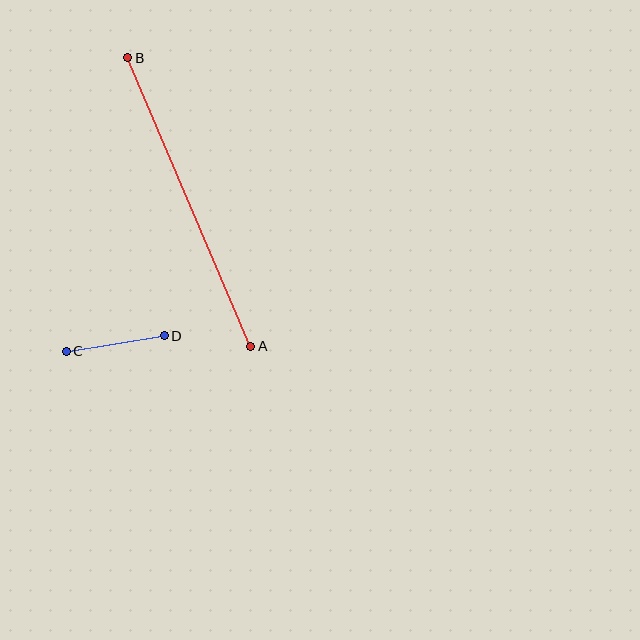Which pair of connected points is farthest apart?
Points A and B are farthest apart.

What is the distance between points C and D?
The distance is approximately 99 pixels.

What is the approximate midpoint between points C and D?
The midpoint is at approximately (115, 344) pixels.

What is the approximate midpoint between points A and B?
The midpoint is at approximately (189, 202) pixels.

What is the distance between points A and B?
The distance is approximately 314 pixels.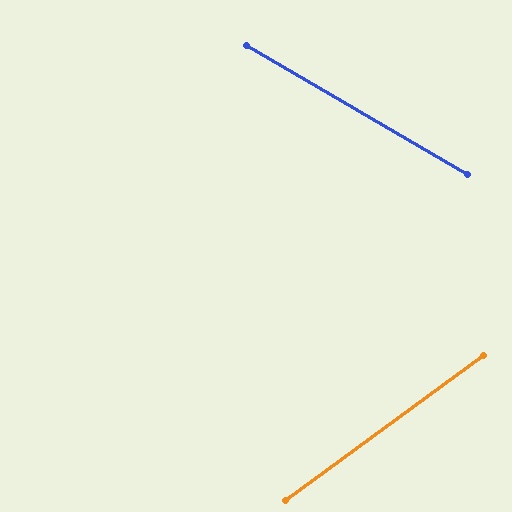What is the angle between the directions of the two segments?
Approximately 66 degrees.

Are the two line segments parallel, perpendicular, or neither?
Neither parallel nor perpendicular — they differ by about 66°.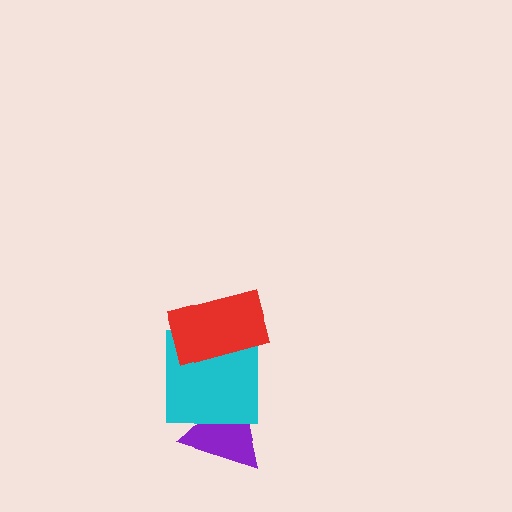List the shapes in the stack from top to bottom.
From top to bottom: the red rectangle, the cyan square, the purple triangle.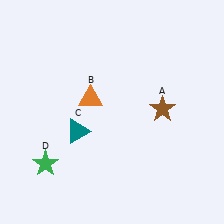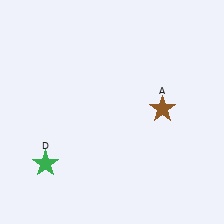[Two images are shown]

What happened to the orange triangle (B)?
The orange triangle (B) was removed in Image 2. It was in the top-left area of Image 1.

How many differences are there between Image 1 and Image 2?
There are 2 differences between the two images.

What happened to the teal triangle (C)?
The teal triangle (C) was removed in Image 2. It was in the bottom-left area of Image 1.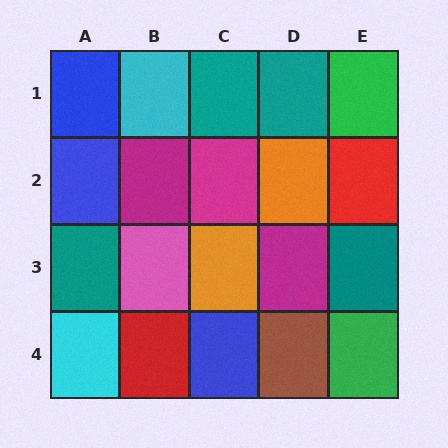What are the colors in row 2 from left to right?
Blue, magenta, magenta, orange, red.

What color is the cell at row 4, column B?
Red.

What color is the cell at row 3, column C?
Orange.